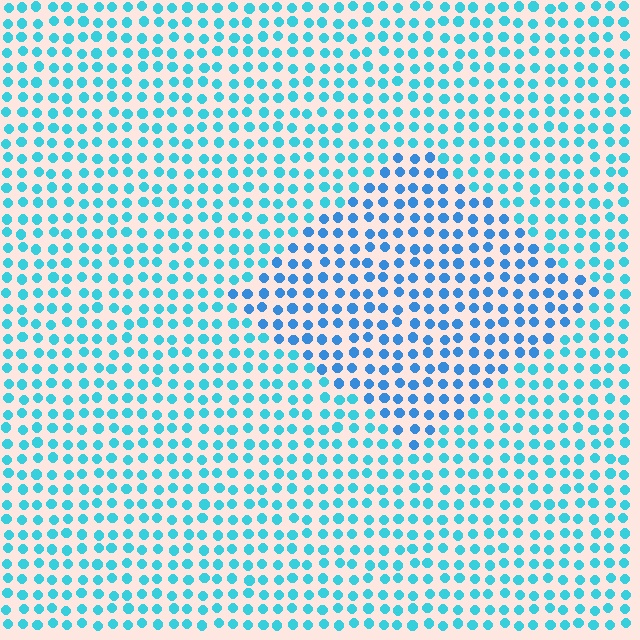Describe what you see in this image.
The image is filled with small cyan elements in a uniform arrangement. A diamond-shaped region is visible where the elements are tinted to a slightly different hue, forming a subtle color boundary.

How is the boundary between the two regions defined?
The boundary is defined purely by a slight shift in hue (about 24 degrees). Spacing, size, and orientation are identical on both sides.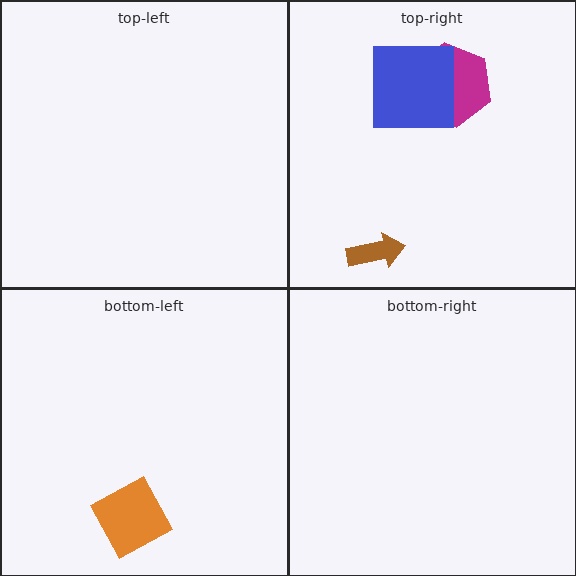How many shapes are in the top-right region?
3.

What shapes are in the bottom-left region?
The orange diamond.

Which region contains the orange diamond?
The bottom-left region.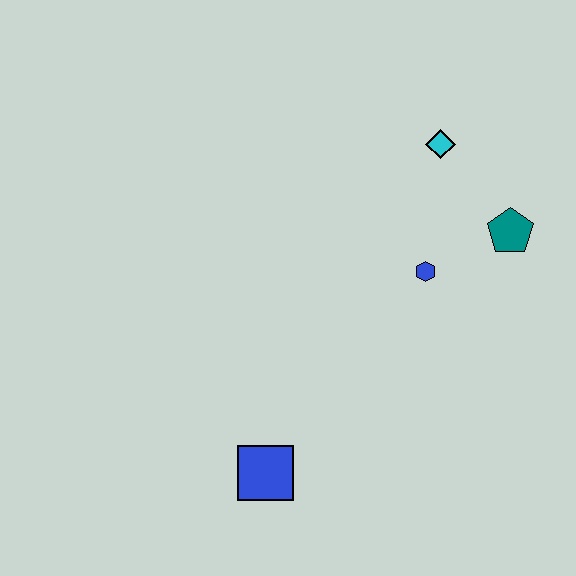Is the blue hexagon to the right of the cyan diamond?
No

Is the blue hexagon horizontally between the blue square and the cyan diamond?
Yes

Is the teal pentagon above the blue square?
Yes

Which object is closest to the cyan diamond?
The teal pentagon is closest to the cyan diamond.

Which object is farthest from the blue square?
The cyan diamond is farthest from the blue square.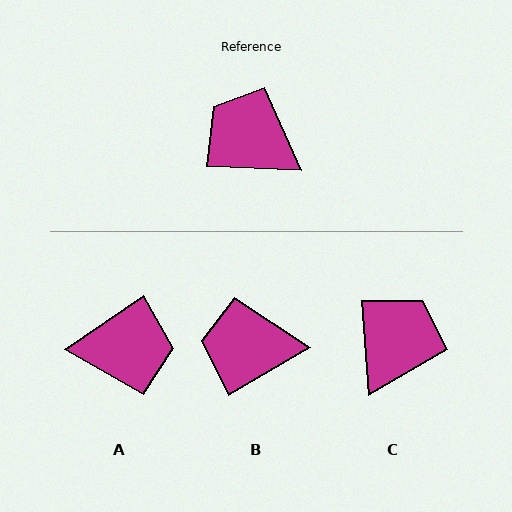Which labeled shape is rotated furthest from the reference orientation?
A, about 143 degrees away.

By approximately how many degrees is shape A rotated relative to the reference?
Approximately 143 degrees clockwise.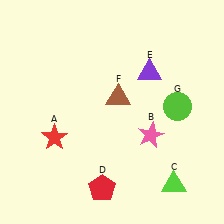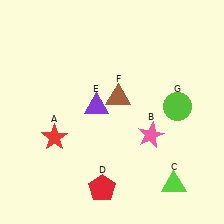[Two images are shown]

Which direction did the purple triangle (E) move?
The purple triangle (E) moved left.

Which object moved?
The purple triangle (E) moved left.